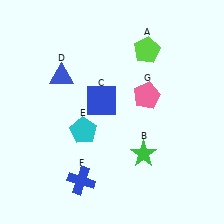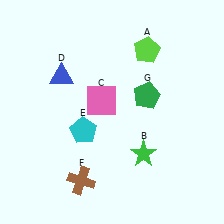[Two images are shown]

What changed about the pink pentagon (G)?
In Image 1, G is pink. In Image 2, it changed to green.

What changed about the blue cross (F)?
In Image 1, F is blue. In Image 2, it changed to brown.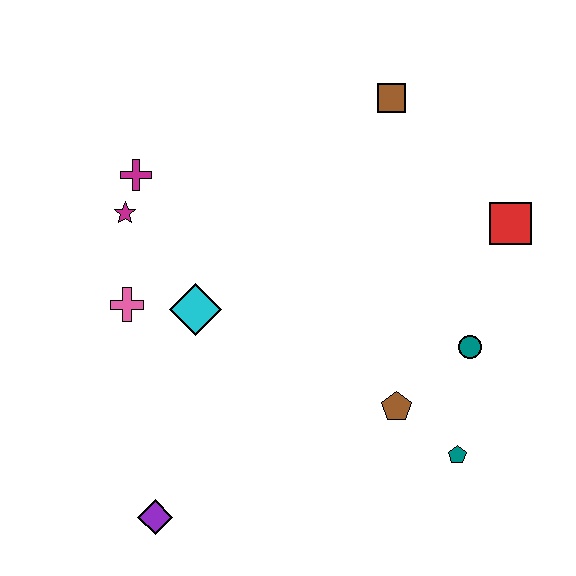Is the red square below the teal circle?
No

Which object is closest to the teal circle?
The brown pentagon is closest to the teal circle.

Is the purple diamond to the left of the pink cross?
No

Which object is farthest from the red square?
The purple diamond is farthest from the red square.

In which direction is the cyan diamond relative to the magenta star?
The cyan diamond is below the magenta star.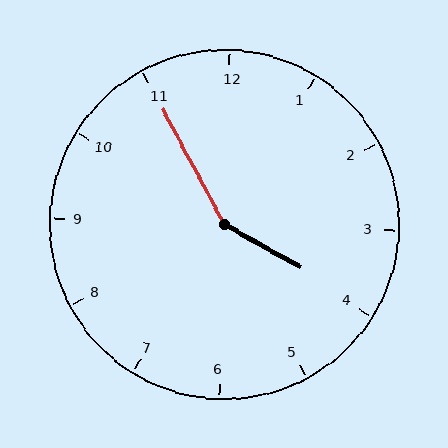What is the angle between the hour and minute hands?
Approximately 148 degrees.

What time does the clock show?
3:55.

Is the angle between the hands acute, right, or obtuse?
It is obtuse.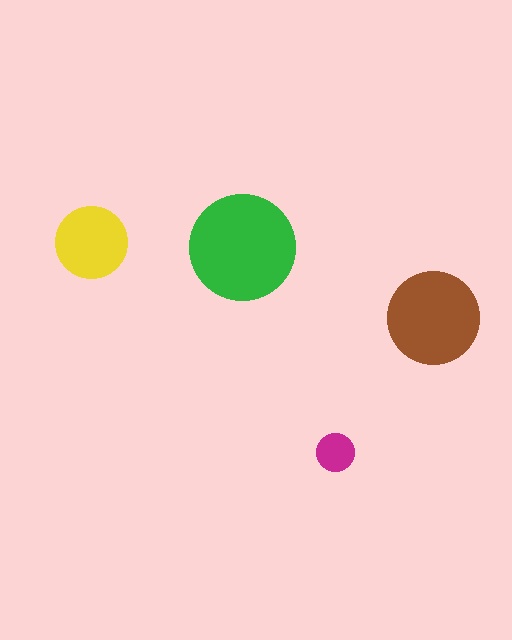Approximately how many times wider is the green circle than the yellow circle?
About 1.5 times wider.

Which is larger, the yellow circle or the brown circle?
The brown one.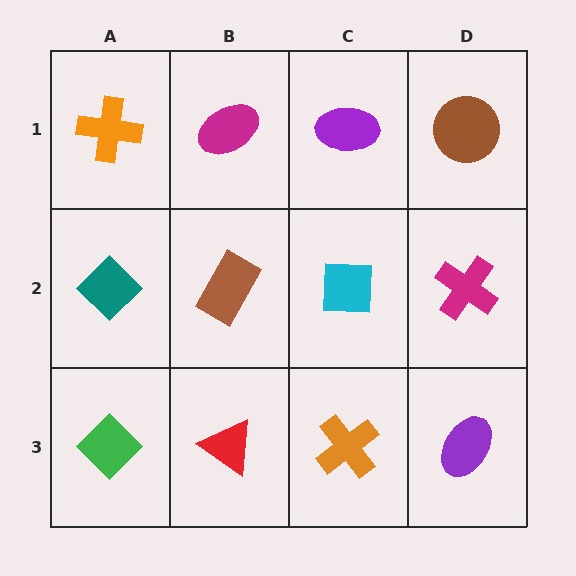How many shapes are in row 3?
4 shapes.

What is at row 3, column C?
An orange cross.